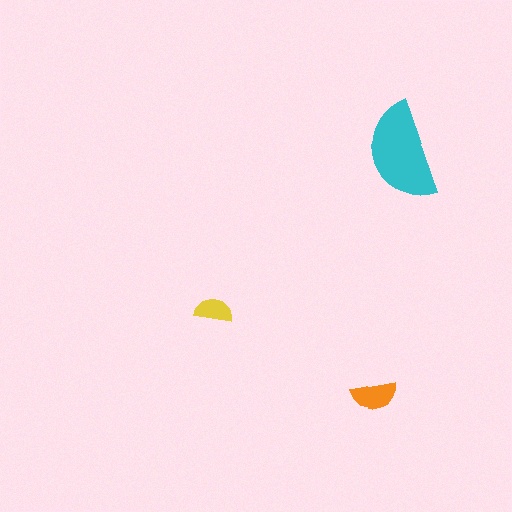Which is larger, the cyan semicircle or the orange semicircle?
The cyan one.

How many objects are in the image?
There are 3 objects in the image.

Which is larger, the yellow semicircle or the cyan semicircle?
The cyan one.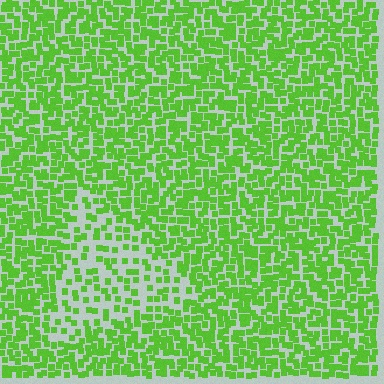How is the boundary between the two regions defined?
The boundary is defined by a change in element density (approximately 2.1x ratio). All elements are the same color, size, and shape.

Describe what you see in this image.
The image contains small lime elements arranged at two different densities. A triangle-shaped region is visible where the elements are less densely packed than the surrounding area.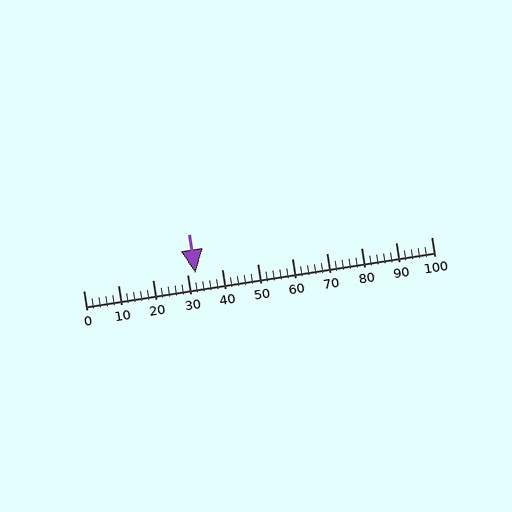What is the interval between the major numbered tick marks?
The major tick marks are spaced 10 units apart.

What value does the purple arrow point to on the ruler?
The purple arrow points to approximately 32.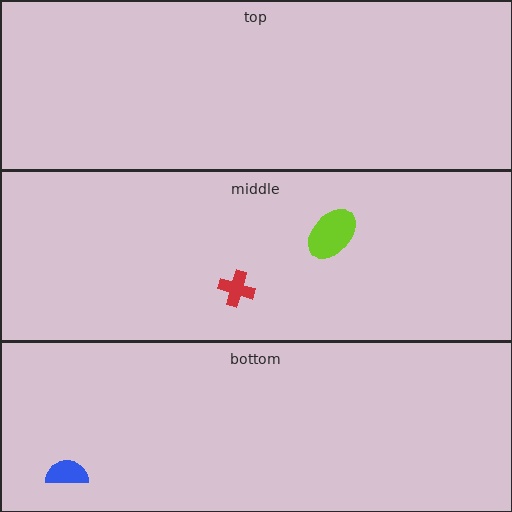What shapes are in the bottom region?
The blue semicircle.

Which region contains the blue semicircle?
The bottom region.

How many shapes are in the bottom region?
1.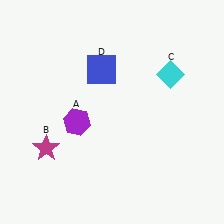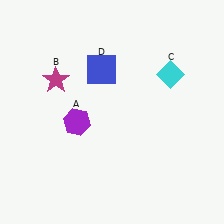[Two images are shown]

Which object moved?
The magenta star (B) moved up.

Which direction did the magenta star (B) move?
The magenta star (B) moved up.